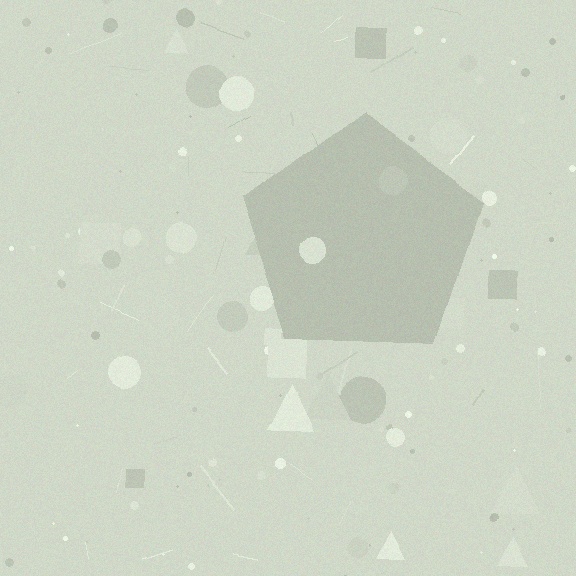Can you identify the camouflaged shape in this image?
The camouflaged shape is a pentagon.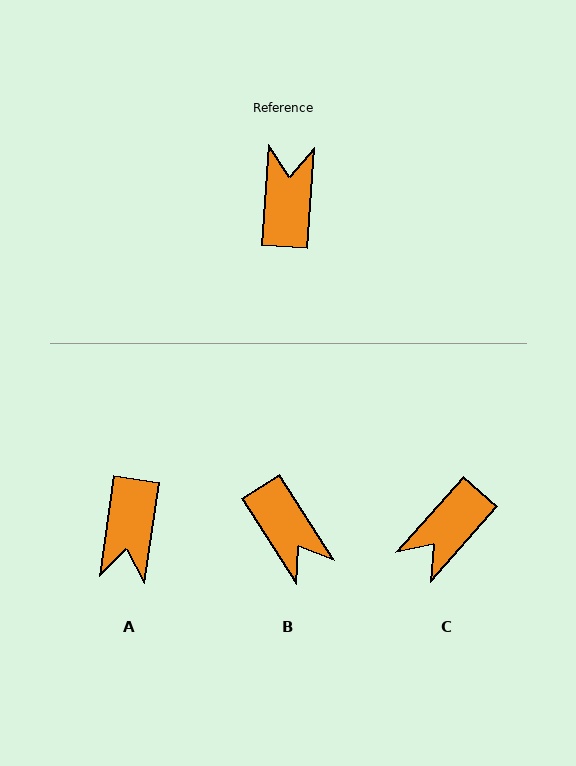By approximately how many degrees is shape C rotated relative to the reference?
Approximately 142 degrees counter-clockwise.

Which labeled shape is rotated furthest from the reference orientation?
A, about 175 degrees away.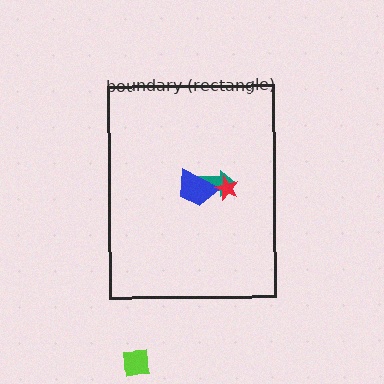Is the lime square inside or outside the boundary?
Outside.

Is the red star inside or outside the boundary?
Inside.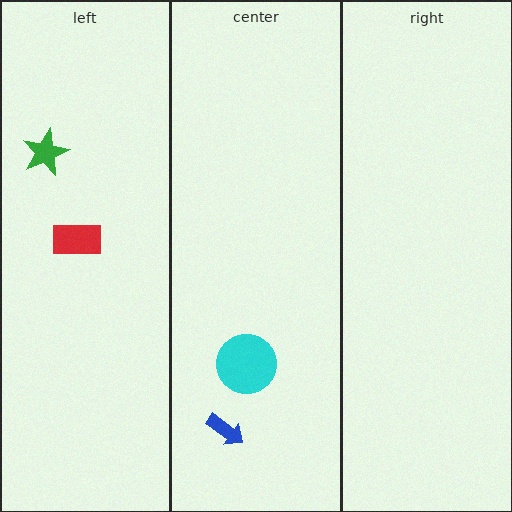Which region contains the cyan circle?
The center region.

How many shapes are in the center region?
2.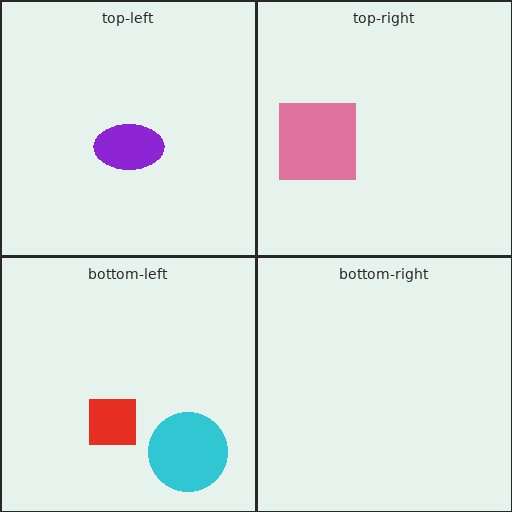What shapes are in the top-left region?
The purple ellipse.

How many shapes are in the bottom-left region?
2.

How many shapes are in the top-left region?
1.